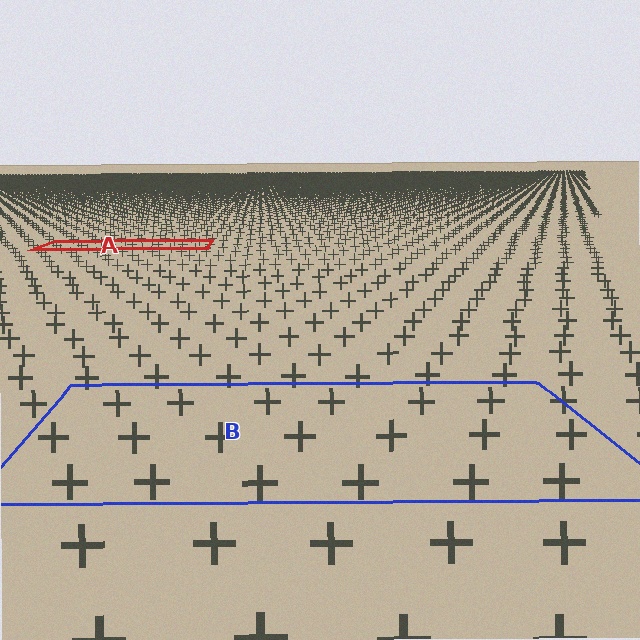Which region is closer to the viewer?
Region B is closer. The texture elements there are larger and more spread out.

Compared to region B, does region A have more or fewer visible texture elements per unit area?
Region A has more texture elements per unit area — they are packed more densely because it is farther away.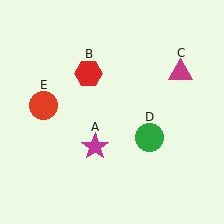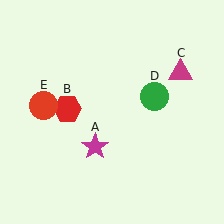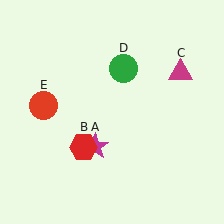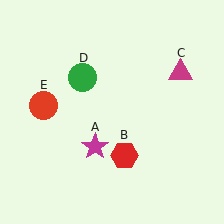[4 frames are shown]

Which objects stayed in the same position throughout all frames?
Magenta star (object A) and magenta triangle (object C) and red circle (object E) remained stationary.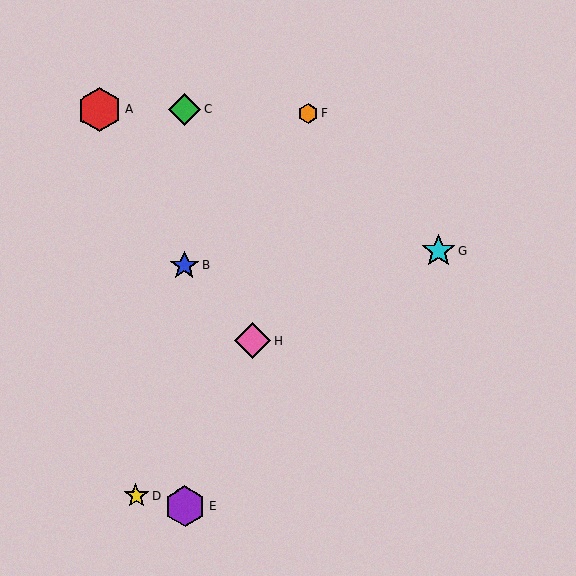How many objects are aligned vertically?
3 objects (B, C, E) are aligned vertically.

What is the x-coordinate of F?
Object F is at x≈308.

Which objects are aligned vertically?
Objects B, C, E are aligned vertically.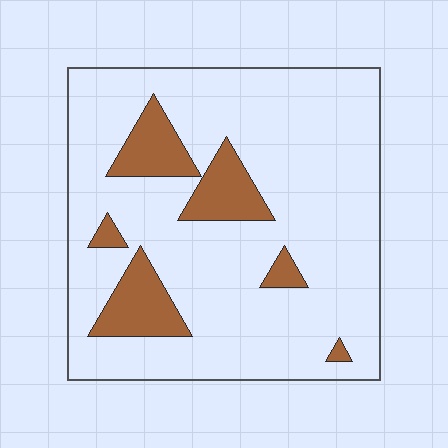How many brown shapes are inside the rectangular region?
6.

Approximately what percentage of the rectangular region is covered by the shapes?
Approximately 15%.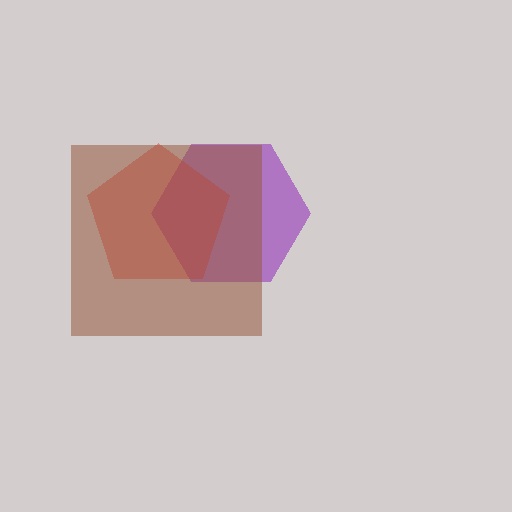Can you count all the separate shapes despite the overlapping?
Yes, there are 3 separate shapes.